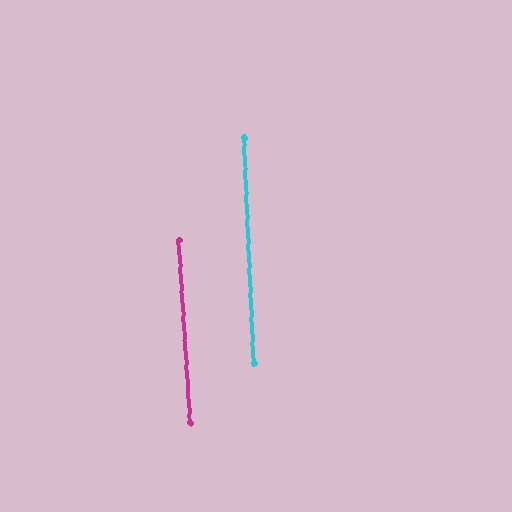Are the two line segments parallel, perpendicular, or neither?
Parallel — their directions differ by only 1.1°.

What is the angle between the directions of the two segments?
Approximately 1 degree.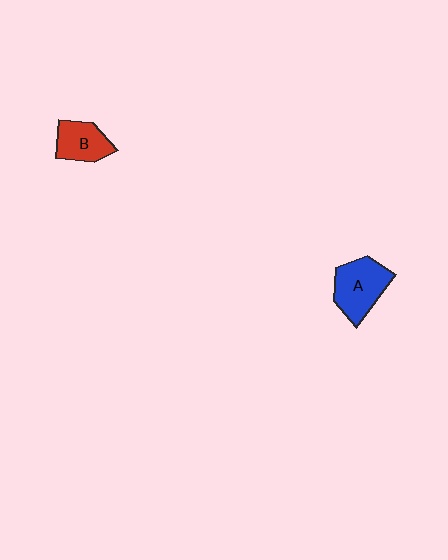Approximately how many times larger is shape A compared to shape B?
Approximately 1.4 times.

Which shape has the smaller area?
Shape B (red).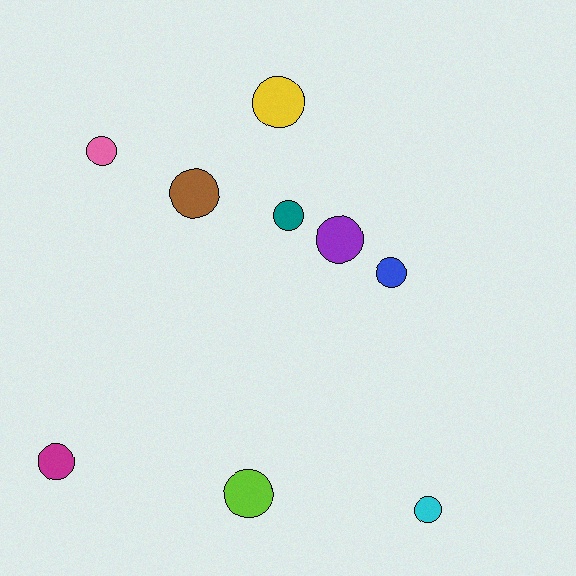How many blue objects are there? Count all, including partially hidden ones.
There is 1 blue object.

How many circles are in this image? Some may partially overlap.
There are 9 circles.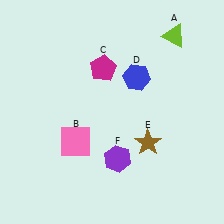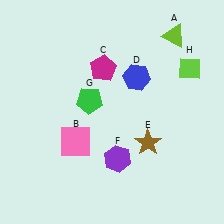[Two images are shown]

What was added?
A green pentagon (G), a lime diamond (H) were added in Image 2.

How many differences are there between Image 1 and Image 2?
There are 2 differences between the two images.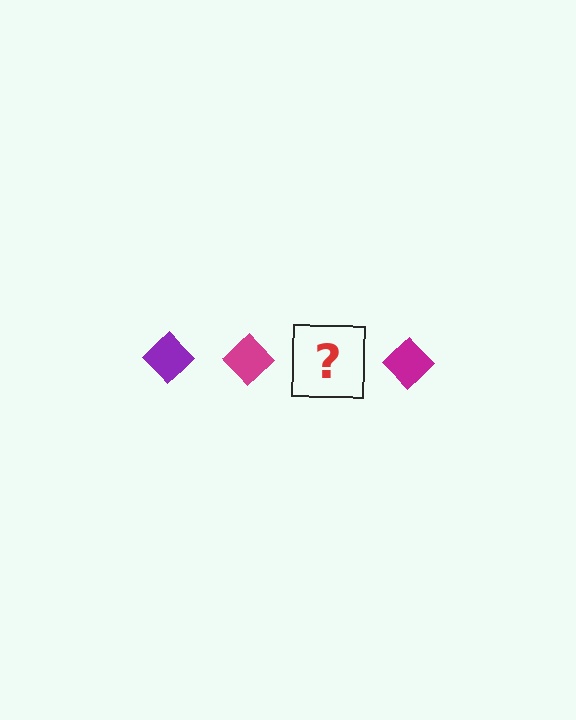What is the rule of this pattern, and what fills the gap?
The rule is that the pattern cycles through purple, magenta diamonds. The gap should be filled with a purple diamond.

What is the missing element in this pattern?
The missing element is a purple diamond.